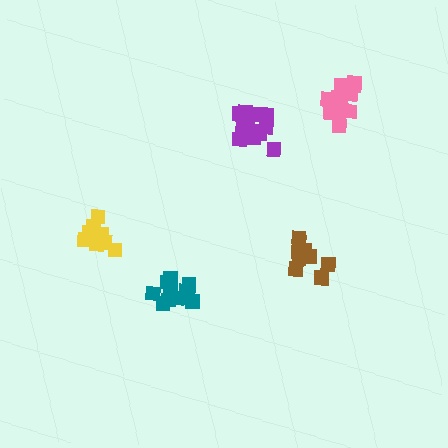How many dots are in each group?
Group 1: 11 dots, Group 2: 15 dots, Group 3: 16 dots, Group 4: 10 dots, Group 5: 13 dots (65 total).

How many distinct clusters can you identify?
There are 5 distinct clusters.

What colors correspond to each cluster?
The clusters are colored: teal, purple, pink, brown, yellow.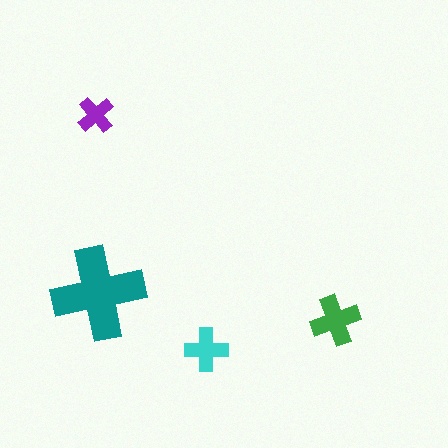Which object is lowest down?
The cyan cross is bottommost.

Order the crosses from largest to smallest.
the teal one, the green one, the cyan one, the purple one.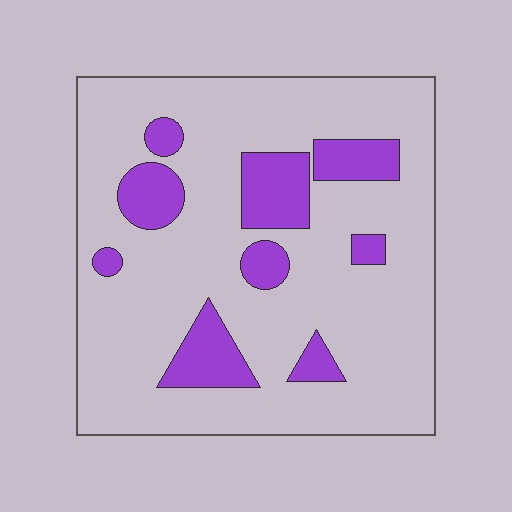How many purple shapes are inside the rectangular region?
9.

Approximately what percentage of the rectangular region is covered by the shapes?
Approximately 20%.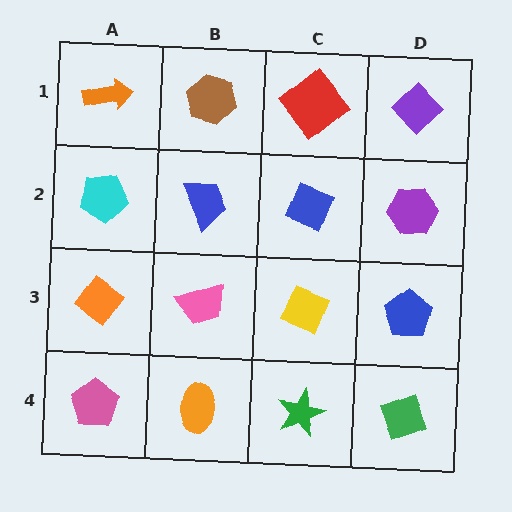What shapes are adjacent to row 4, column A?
An orange diamond (row 3, column A), an orange ellipse (row 4, column B).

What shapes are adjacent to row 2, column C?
A red diamond (row 1, column C), a yellow diamond (row 3, column C), a blue trapezoid (row 2, column B), a purple hexagon (row 2, column D).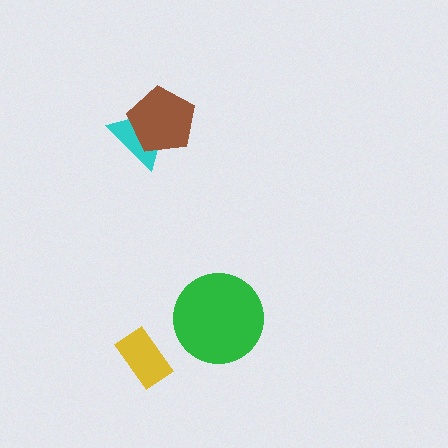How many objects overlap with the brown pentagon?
1 object overlaps with the brown pentagon.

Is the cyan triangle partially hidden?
Yes, it is partially covered by another shape.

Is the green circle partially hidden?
No, no other shape covers it.